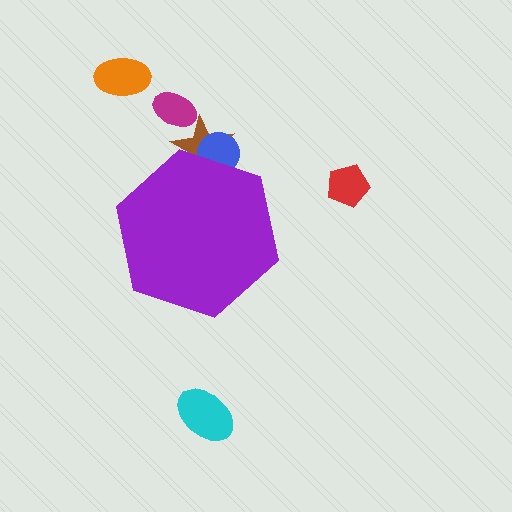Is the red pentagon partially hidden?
No, the red pentagon is fully visible.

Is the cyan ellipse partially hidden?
No, the cyan ellipse is fully visible.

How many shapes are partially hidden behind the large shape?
2 shapes are partially hidden.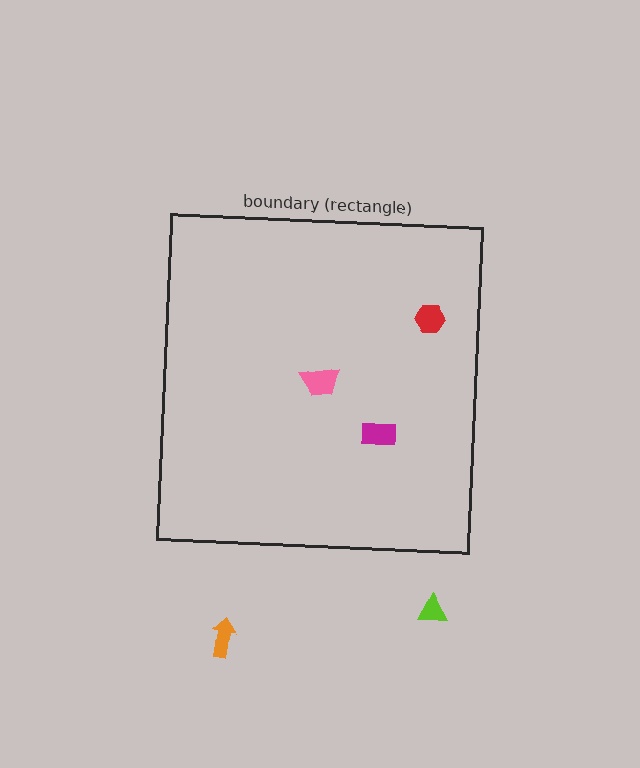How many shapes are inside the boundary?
3 inside, 2 outside.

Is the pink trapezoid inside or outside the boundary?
Inside.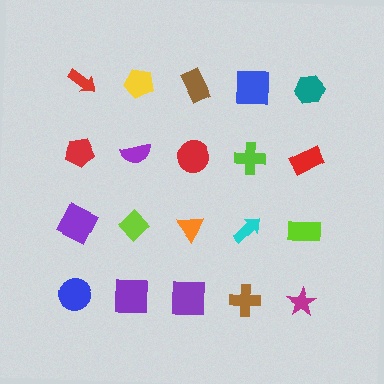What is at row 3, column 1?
A purple square.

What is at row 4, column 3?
A purple square.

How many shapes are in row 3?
5 shapes.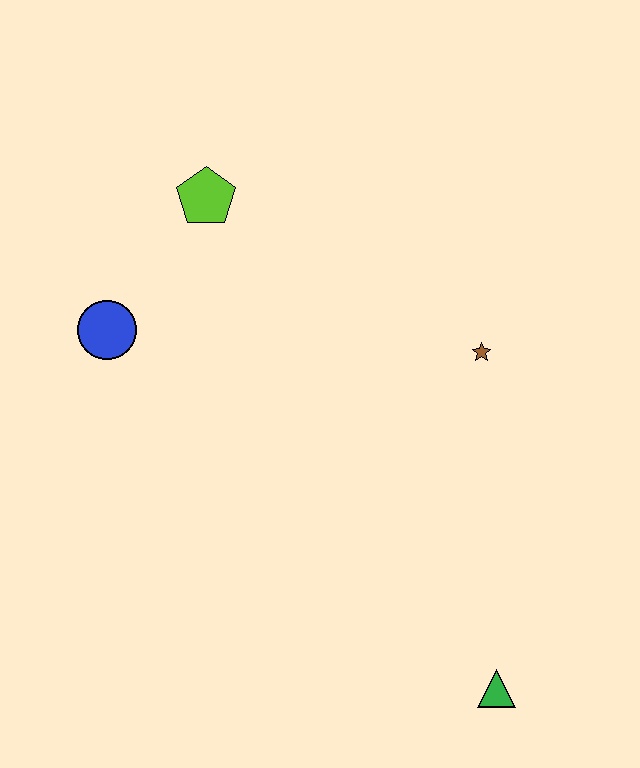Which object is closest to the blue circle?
The lime pentagon is closest to the blue circle.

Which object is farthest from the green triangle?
The lime pentagon is farthest from the green triangle.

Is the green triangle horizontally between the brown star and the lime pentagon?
No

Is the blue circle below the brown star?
No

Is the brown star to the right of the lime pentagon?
Yes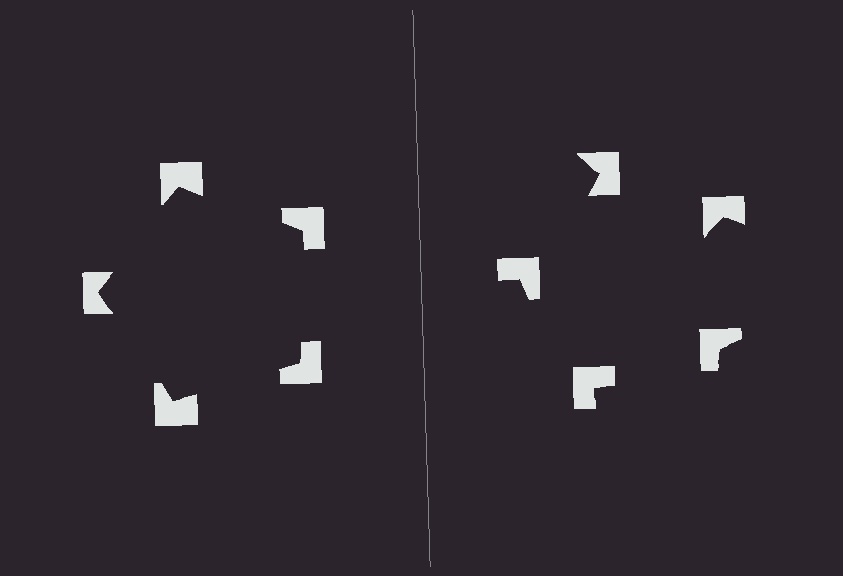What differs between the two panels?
The notched squares are positioned identically on both sides; only the wedge orientations differ. On the left they align to a pentagon; on the right they are misaligned.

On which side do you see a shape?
An illusory pentagon appears on the left side. On the right side the wedge cuts are rotated, so no coherent shape forms.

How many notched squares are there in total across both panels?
10 — 5 on each side.